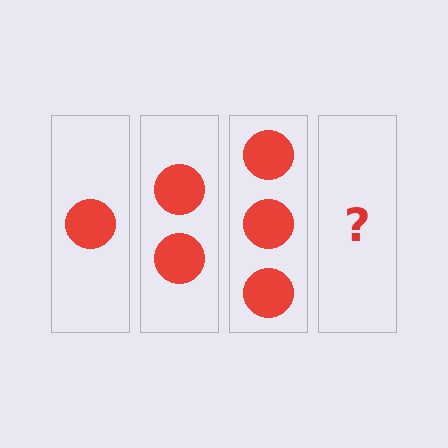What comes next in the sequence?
The next element should be 4 circles.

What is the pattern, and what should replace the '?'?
The pattern is that each step adds one more circle. The '?' should be 4 circles.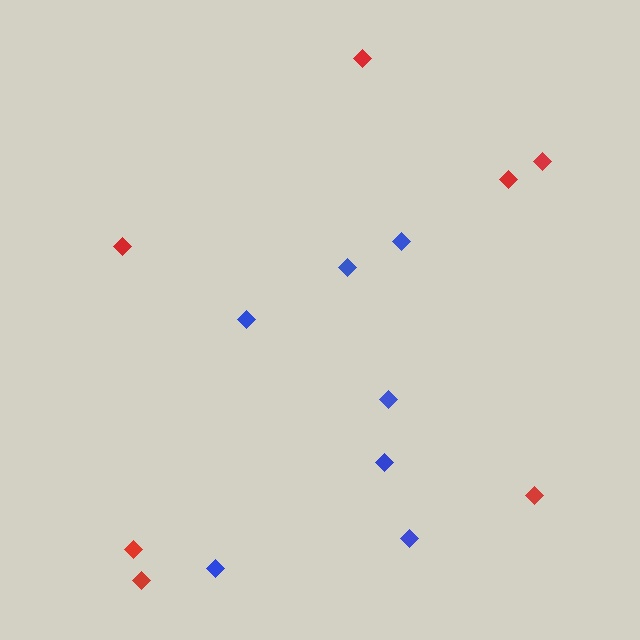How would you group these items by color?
There are 2 groups: one group of blue diamonds (7) and one group of red diamonds (7).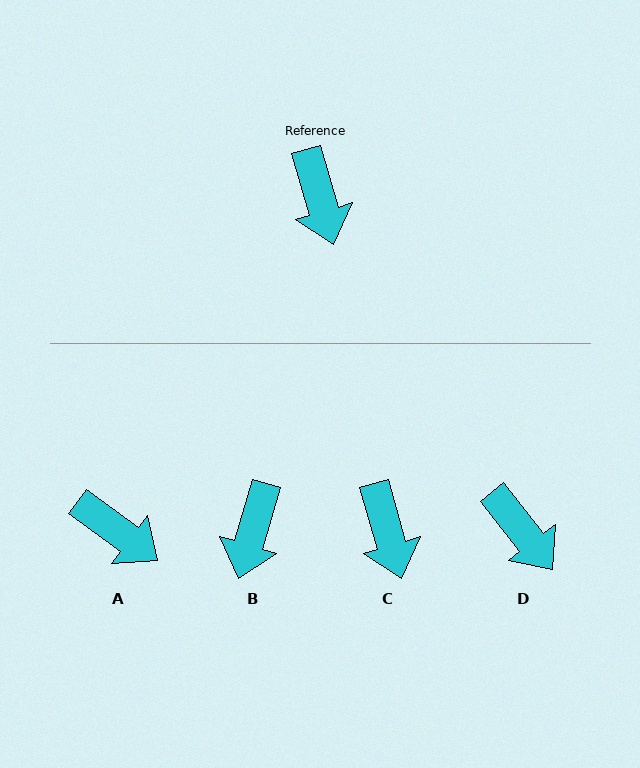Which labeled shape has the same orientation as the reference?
C.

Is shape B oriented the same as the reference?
No, it is off by about 33 degrees.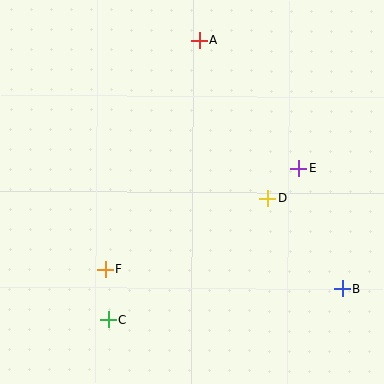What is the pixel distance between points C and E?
The distance between C and E is 244 pixels.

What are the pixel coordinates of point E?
Point E is at (299, 168).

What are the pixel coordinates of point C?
Point C is at (108, 320).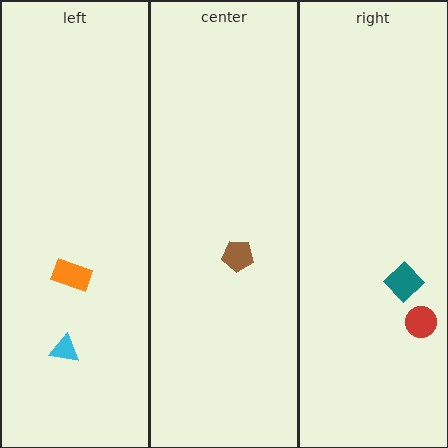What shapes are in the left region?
The orange rectangle, the cyan triangle.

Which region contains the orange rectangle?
The left region.